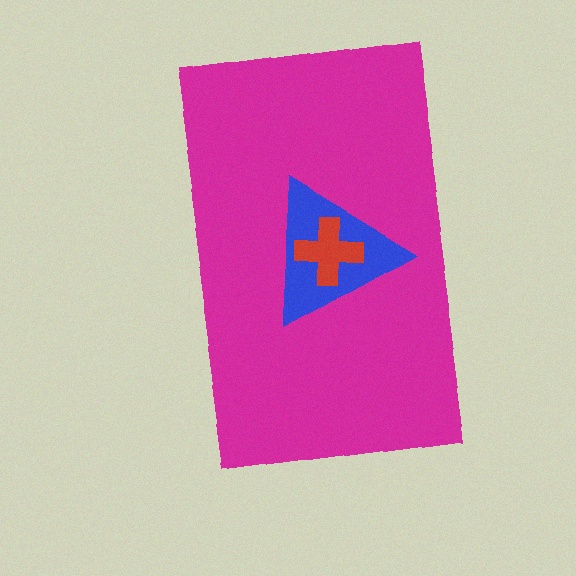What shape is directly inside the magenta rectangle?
The blue triangle.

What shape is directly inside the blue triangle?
The red cross.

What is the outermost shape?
The magenta rectangle.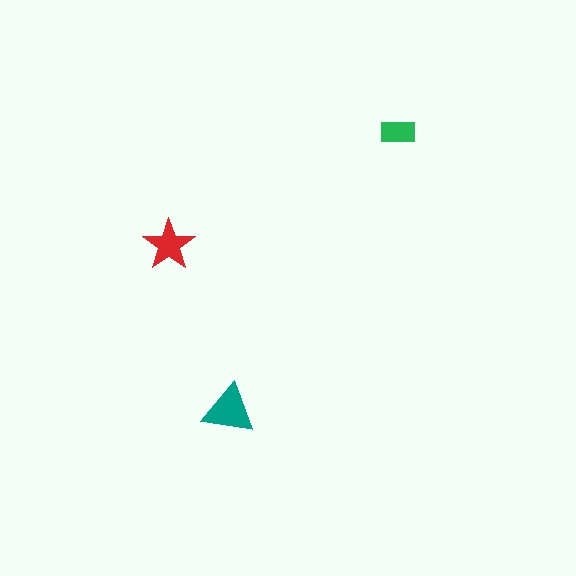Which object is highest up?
The green rectangle is topmost.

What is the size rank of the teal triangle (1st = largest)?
1st.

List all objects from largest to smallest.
The teal triangle, the red star, the green rectangle.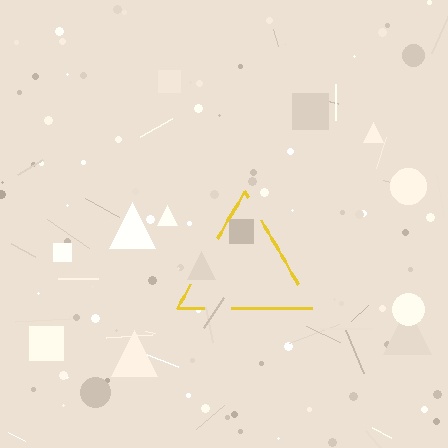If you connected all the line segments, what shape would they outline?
They would outline a triangle.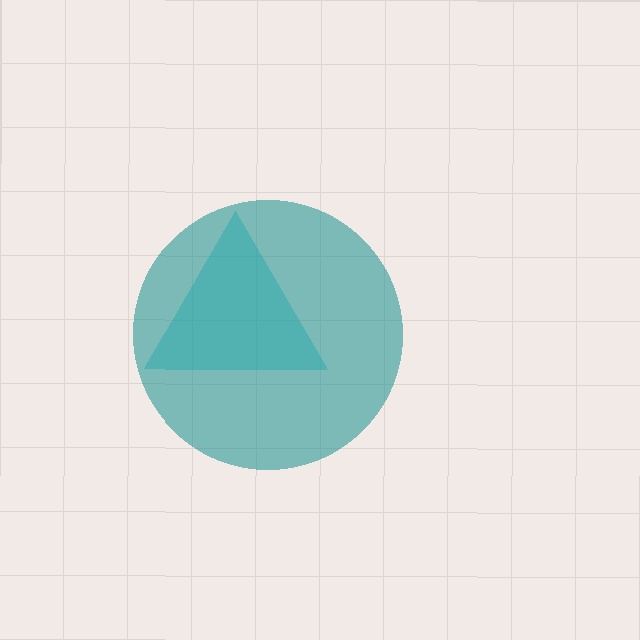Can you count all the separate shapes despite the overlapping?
Yes, there are 2 separate shapes.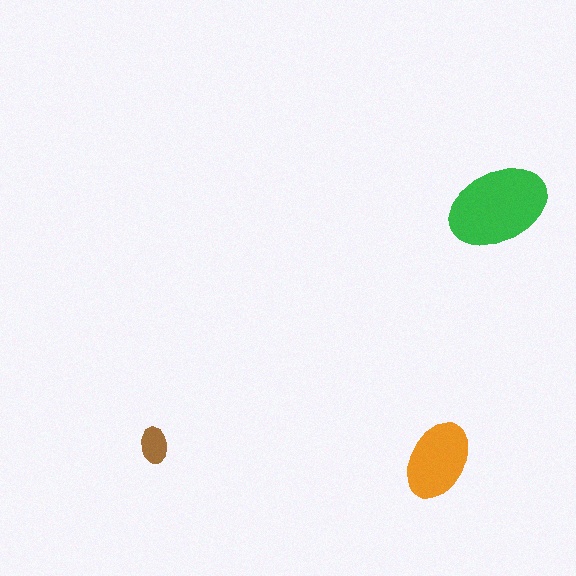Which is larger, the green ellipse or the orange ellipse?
The green one.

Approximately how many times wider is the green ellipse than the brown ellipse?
About 3 times wider.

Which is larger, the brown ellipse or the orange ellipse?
The orange one.